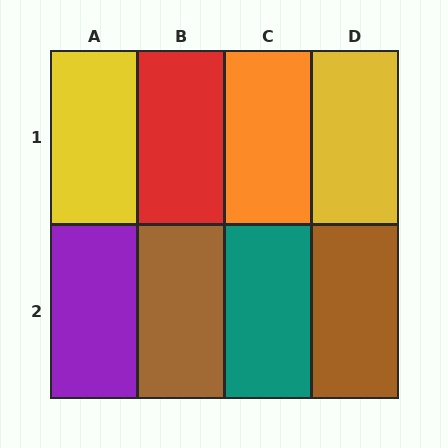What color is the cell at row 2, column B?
Brown.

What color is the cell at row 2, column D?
Brown.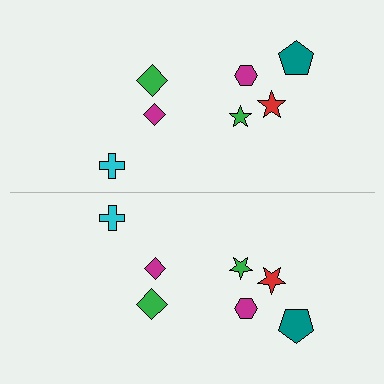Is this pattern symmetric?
Yes, this pattern has bilateral (reflection) symmetry.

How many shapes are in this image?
There are 14 shapes in this image.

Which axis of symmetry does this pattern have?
The pattern has a horizontal axis of symmetry running through the center of the image.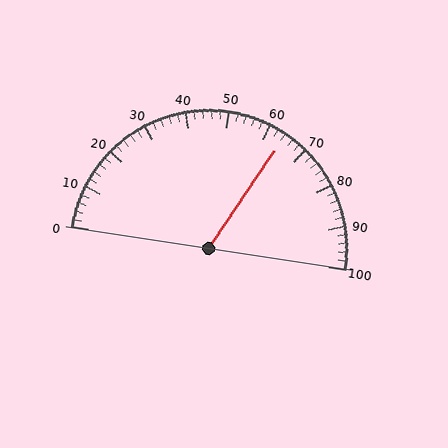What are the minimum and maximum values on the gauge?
The gauge ranges from 0 to 100.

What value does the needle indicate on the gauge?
The needle indicates approximately 64.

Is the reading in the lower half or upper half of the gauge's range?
The reading is in the upper half of the range (0 to 100).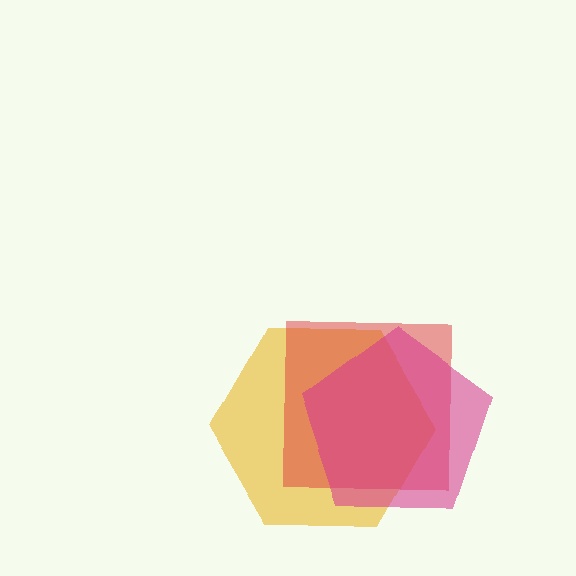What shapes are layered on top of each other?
The layered shapes are: a yellow hexagon, a red square, a magenta pentagon.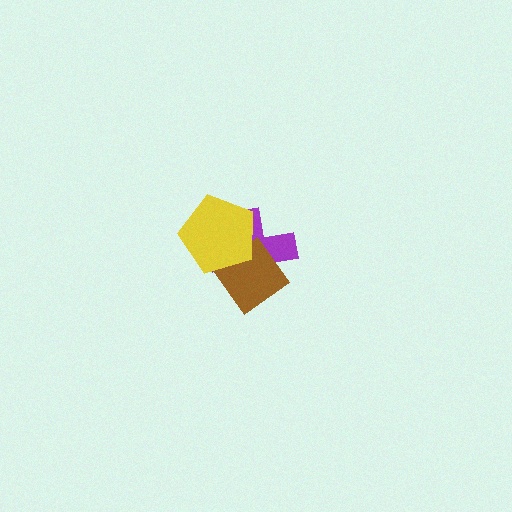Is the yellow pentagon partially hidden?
No, no other shape covers it.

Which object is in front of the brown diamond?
The yellow pentagon is in front of the brown diamond.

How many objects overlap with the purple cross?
2 objects overlap with the purple cross.